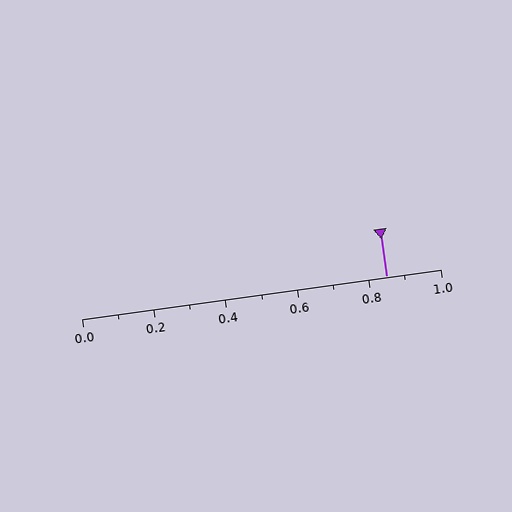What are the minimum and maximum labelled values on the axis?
The axis runs from 0.0 to 1.0.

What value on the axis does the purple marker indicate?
The marker indicates approximately 0.85.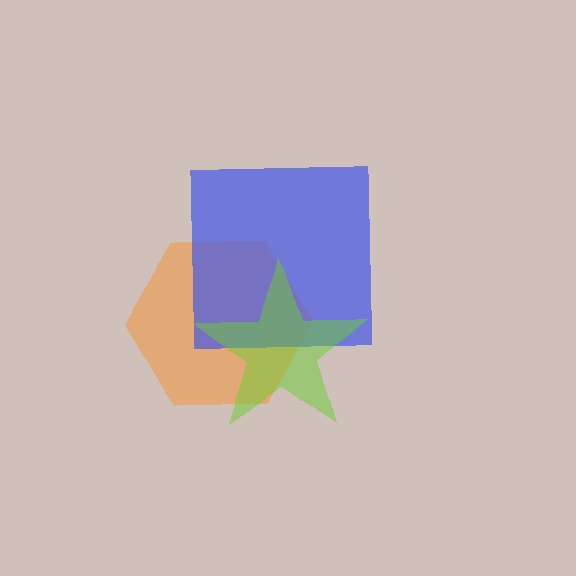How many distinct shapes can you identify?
There are 3 distinct shapes: an orange hexagon, a blue square, a lime star.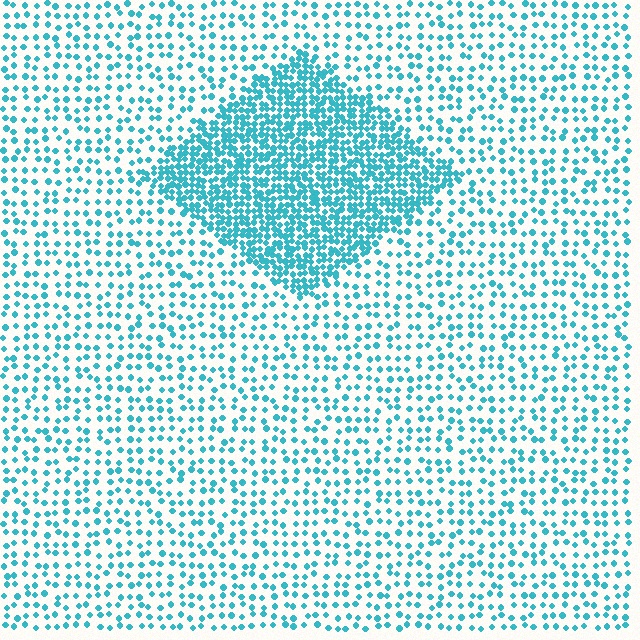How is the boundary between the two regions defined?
The boundary is defined by a change in element density (approximately 2.7x ratio). All elements are the same color, size, and shape.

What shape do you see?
I see a diamond.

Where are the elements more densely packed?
The elements are more densely packed inside the diamond boundary.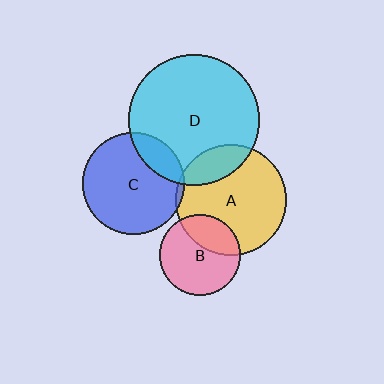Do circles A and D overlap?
Yes.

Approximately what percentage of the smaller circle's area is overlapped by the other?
Approximately 20%.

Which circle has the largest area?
Circle D (cyan).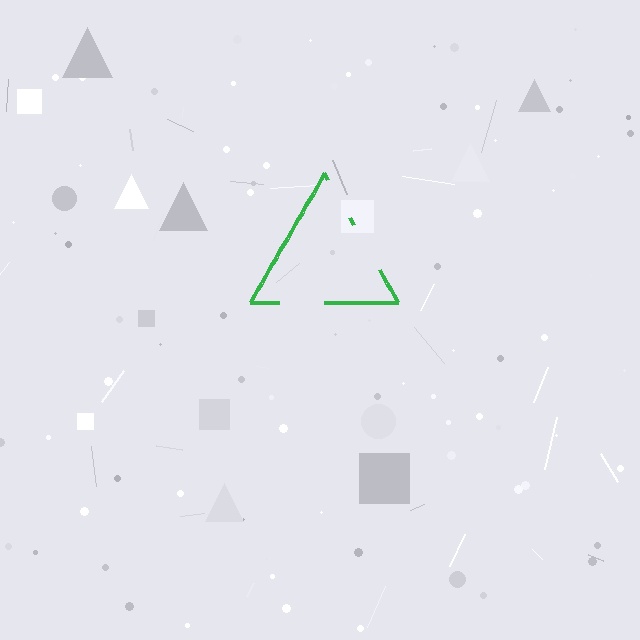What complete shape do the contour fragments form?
The contour fragments form a triangle.